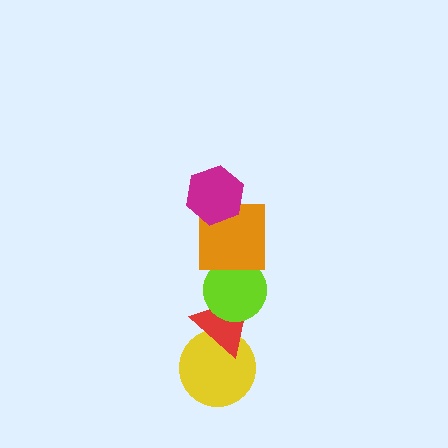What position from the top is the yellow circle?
The yellow circle is 5th from the top.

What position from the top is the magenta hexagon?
The magenta hexagon is 1st from the top.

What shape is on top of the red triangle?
The lime circle is on top of the red triangle.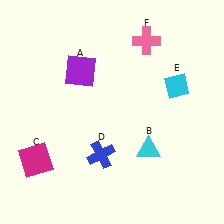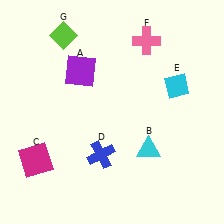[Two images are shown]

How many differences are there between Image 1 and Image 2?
There is 1 difference between the two images.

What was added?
A lime diamond (G) was added in Image 2.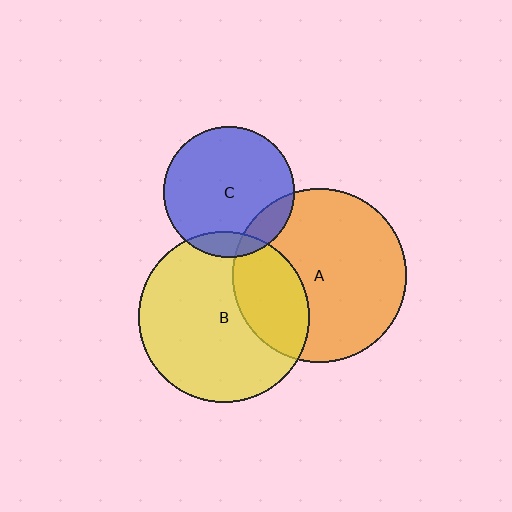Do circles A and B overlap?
Yes.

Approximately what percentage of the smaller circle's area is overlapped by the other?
Approximately 30%.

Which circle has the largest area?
Circle A (orange).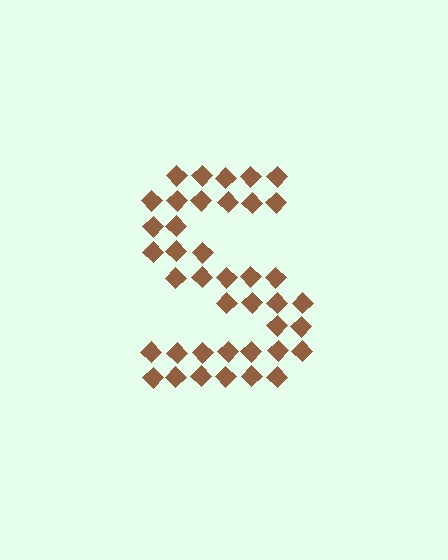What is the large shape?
The large shape is the letter S.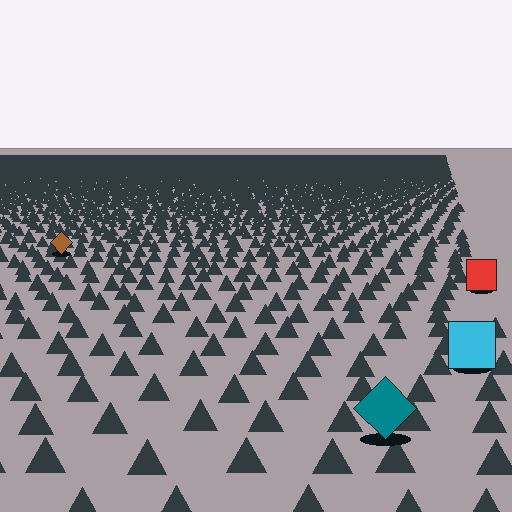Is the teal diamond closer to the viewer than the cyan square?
Yes. The teal diamond is closer — you can tell from the texture gradient: the ground texture is coarser near it.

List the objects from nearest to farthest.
From nearest to farthest: the teal diamond, the cyan square, the red square, the brown diamond.